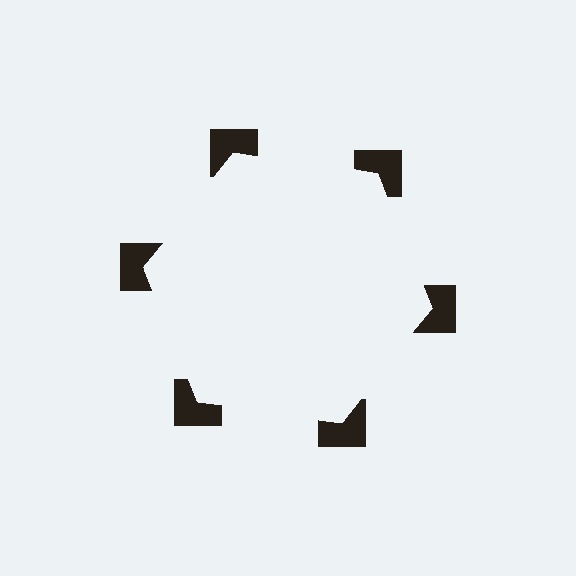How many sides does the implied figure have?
6 sides.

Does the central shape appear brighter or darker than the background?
It typically appears slightly brighter than the background, even though no actual brightness change is drawn.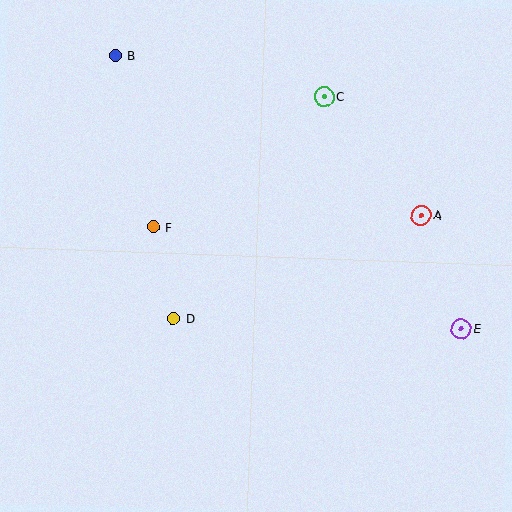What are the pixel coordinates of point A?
Point A is at (421, 215).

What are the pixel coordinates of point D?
Point D is at (174, 318).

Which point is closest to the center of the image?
Point D at (174, 318) is closest to the center.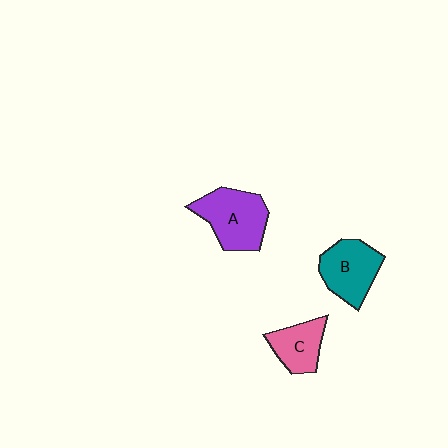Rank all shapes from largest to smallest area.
From largest to smallest: A (purple), B (teal), C (pink).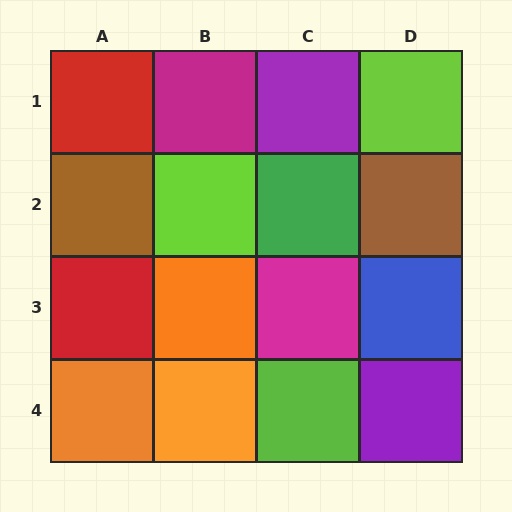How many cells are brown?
2 cells are brown.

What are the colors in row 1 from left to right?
Red, magenta, purple, lime.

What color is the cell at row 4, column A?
Orange.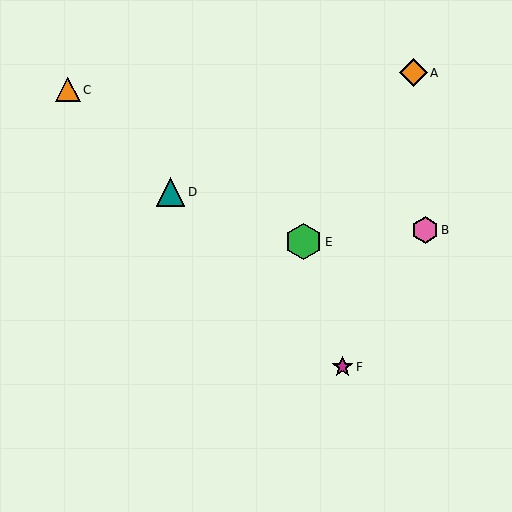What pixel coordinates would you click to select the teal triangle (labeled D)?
Click at (170, 192) to select the teal triangle D.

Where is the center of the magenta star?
The center of the magenta star is at (342, 367).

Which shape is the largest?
The green hexagon (labeled E) is the largest.